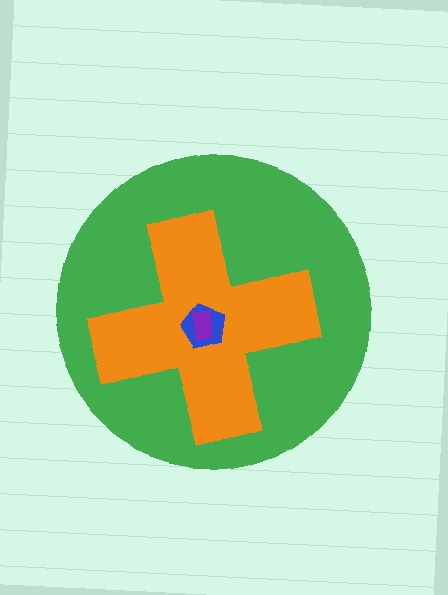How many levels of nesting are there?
4.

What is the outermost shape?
The green circle.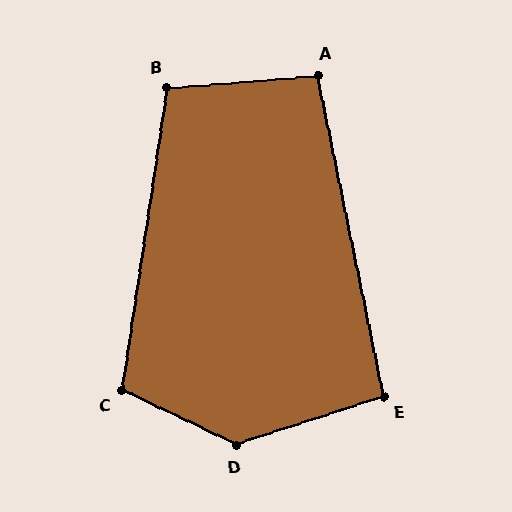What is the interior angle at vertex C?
Approximately 107 degrees (obtuse).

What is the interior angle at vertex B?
Approximately 103 degrees (obtuse).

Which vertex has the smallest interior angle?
E, at approximately 96 degrees.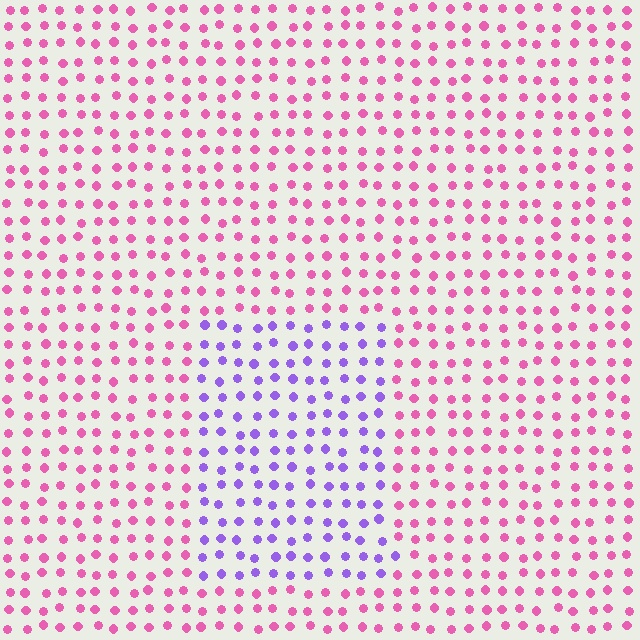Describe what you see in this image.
The image is filled with small pink elements in a uniform arrangement. A rectangle-shaped region is visible where the elements are tinted to a slightly different hue, forming a subtle color boundary.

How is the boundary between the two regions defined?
The boundary is defined purely by a slight shift in hue (about 59 degrees). Spacing, size, and orientation are identical on both sides.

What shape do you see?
I see a rectangle.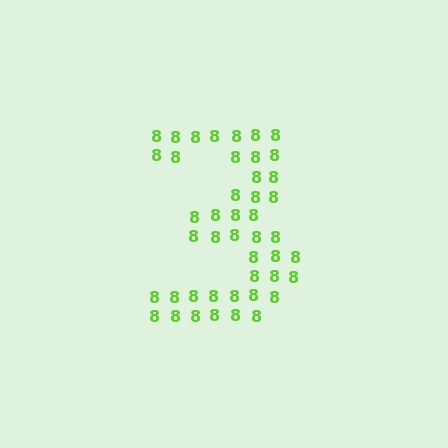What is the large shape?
The large shape is the digit 3.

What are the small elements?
The small elements are digit 8's.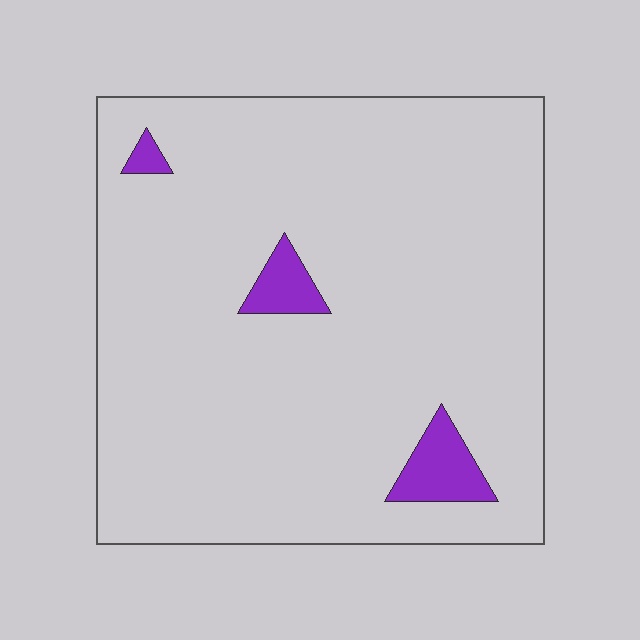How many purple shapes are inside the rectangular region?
3.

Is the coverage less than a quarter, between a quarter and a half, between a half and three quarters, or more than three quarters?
Less than a quarter.